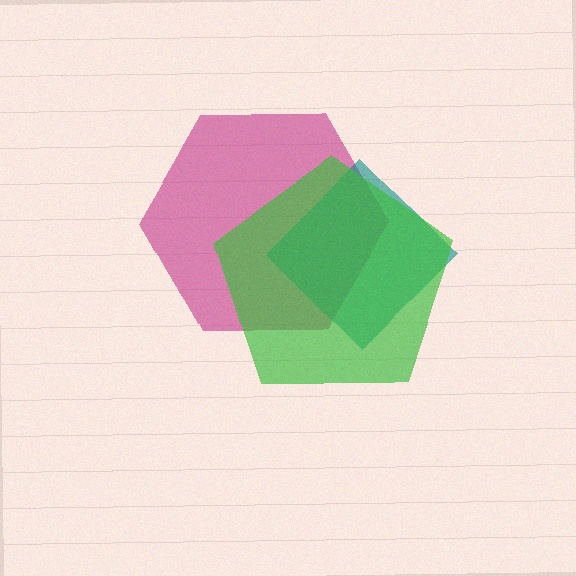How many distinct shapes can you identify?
There are 3 distinct shapes: a magenta hexagon, a teal diamond, a green pentagon.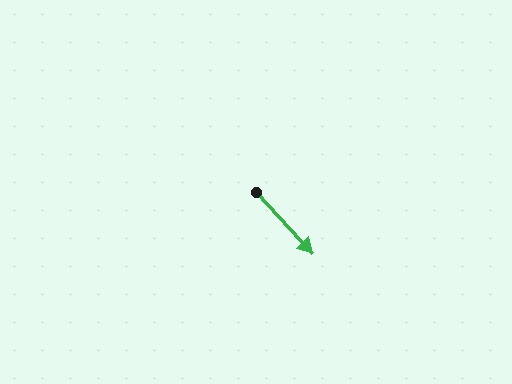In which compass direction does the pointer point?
Southeast.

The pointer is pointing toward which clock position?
Roughly 5 o'clock.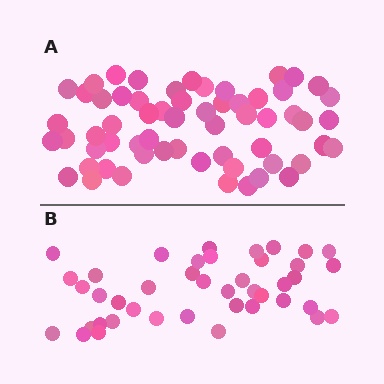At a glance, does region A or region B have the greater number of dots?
Region A (the top region) has more dots.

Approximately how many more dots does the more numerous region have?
Region A has approximately 20 more dots than region B.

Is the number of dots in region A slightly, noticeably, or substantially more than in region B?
Region A has noticeably more, but not dramatically so. The ratio is roughly 1.4 to 1.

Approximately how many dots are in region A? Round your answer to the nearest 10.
About 60 dots.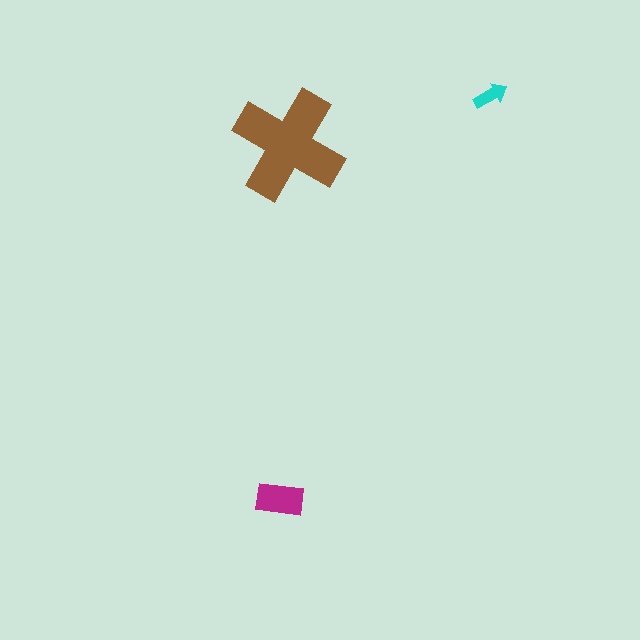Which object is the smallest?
The cyan arrow.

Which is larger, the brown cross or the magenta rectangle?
The brown cross.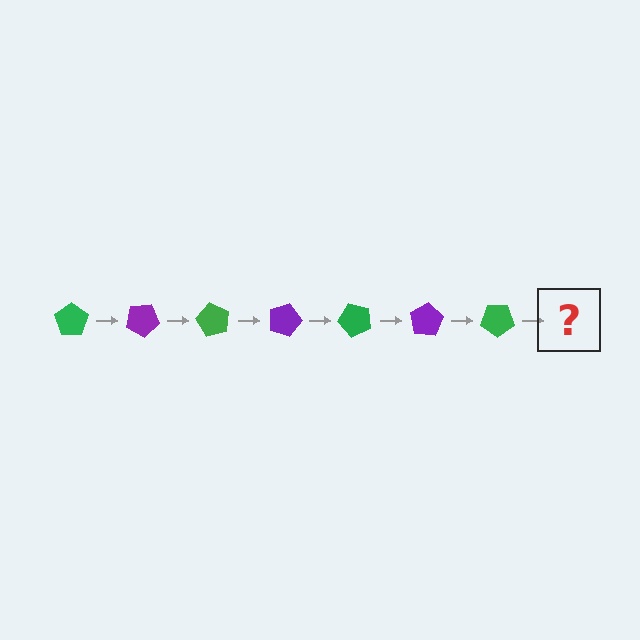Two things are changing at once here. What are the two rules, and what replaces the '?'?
The two rules are that it rotates 30 degrees each step and the color cycles through green and purple. The '?' should be a purple pentagon, rotated 210 degrees from the start.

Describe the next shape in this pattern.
It should be a purple pentagon, rotated 210 degrees from the start.